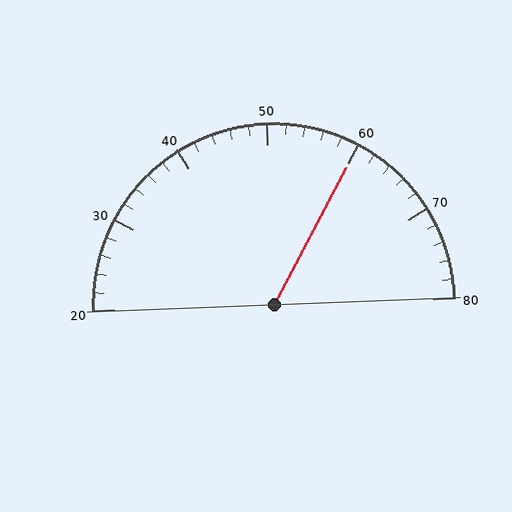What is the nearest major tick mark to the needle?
The nearest major tick mark is 60.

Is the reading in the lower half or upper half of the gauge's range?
The reading is in the upper half of the range (20 to 80).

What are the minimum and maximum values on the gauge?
The gauge ranges from 20 to 80.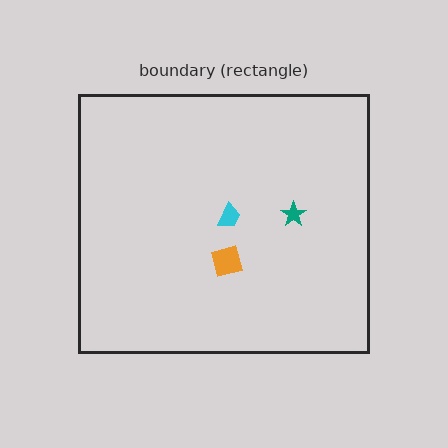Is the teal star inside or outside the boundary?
Inside.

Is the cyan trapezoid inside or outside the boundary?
Inside.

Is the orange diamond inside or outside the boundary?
Inside.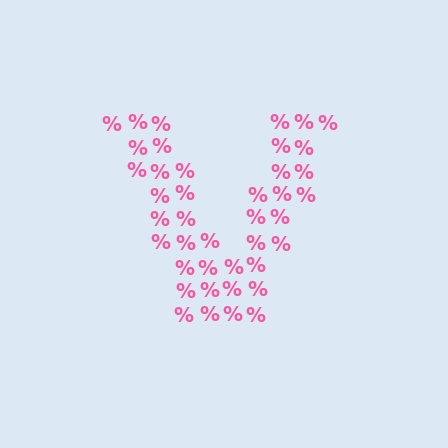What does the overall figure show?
The overall figure shows the letter V.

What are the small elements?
The small elements are percent signs.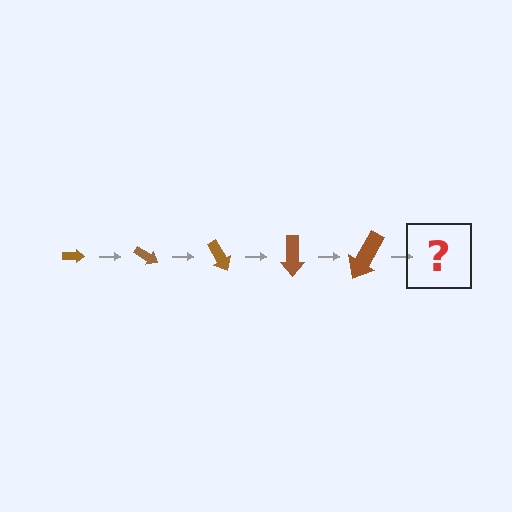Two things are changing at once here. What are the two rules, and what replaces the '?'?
The two rules are that the arrow grows larger each step and it rotates 30 degrees each step. The '?' should be an arrow, larger than the previous one and rotated 150 degrees from the start.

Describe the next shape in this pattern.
It should be an arrow, larger than the previous one and rotated 150 degrees from the start.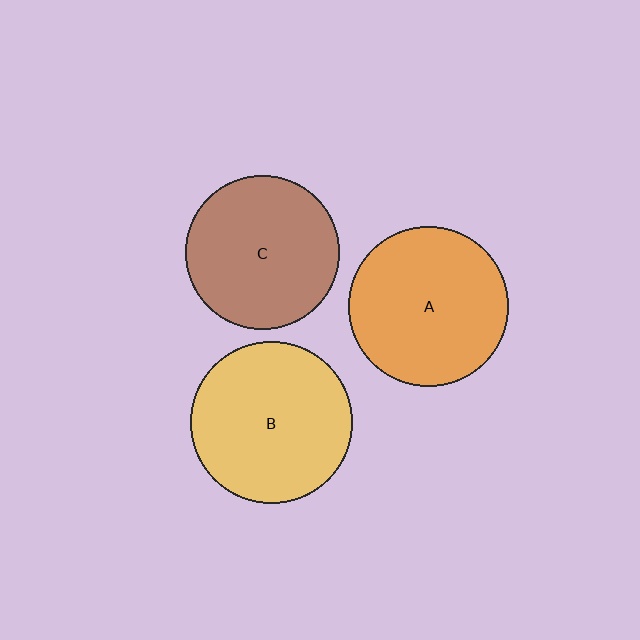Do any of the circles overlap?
No, none of the circles overlap.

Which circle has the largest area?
Circle B (yellow).